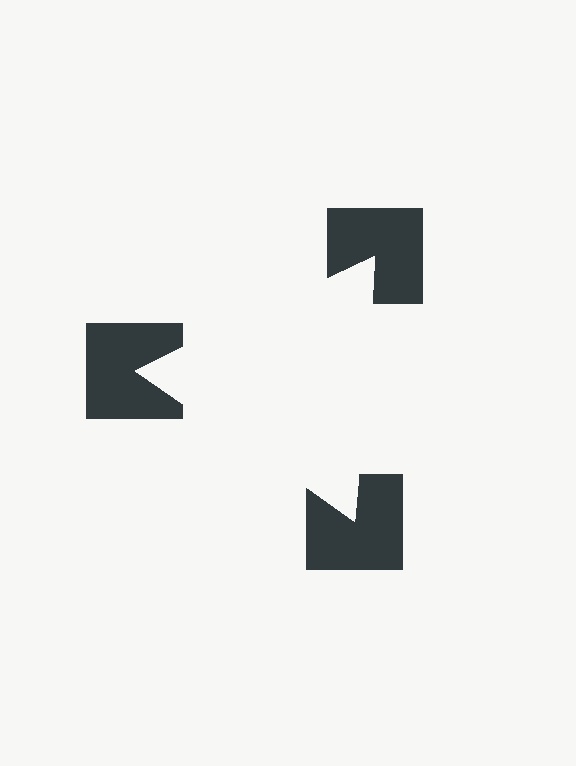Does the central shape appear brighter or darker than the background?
It typically appears slightly brighter than the background, even though no actual brightness change is drawn.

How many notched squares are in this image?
There are 3 — one at each vertex of the illusory triangle.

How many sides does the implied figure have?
3 sides.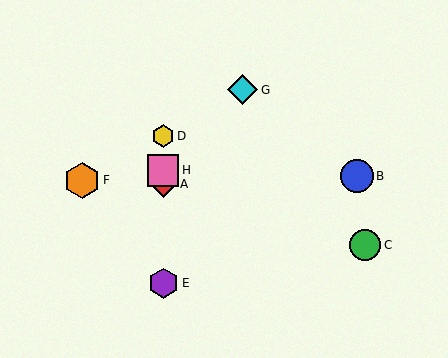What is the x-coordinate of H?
Object H is at x≈163.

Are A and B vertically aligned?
No, A is at x≈163 and B is at x≈357.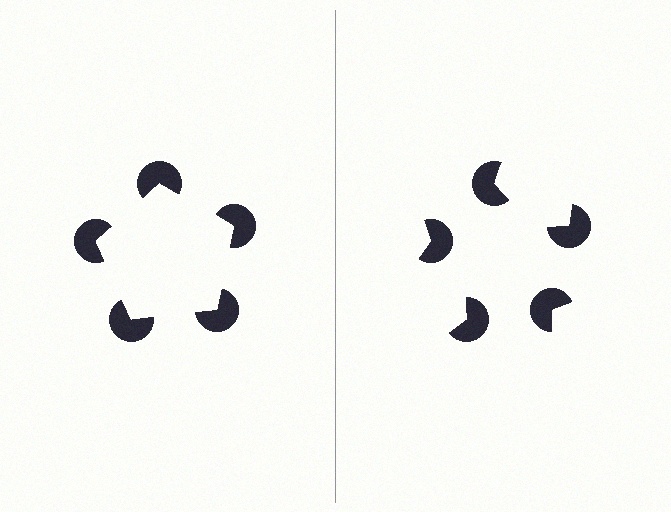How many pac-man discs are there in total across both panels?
10 — 5 on each side.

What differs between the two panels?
The pac-man discs are positioned identically on both sides; only the wedge orientations differ. On the left they align to a pentagon; on the right they are misaligned.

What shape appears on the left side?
An illusory pentagon.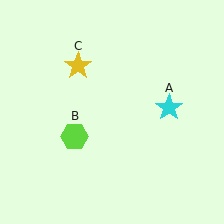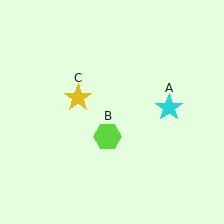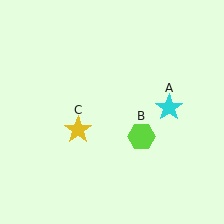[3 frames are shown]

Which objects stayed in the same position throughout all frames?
Cyan star (object A) remained stationary.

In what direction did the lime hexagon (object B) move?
The lime hexagon (object B) moved right.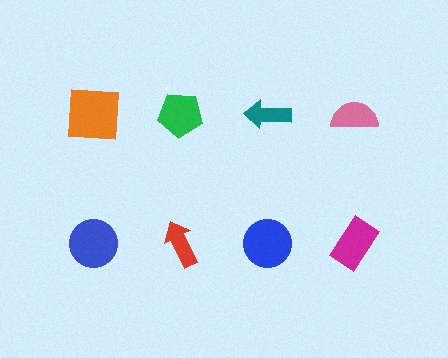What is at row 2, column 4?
A magenta rectangle.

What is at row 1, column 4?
A pink semicircle.